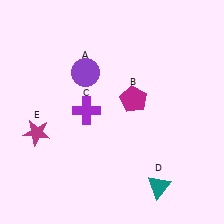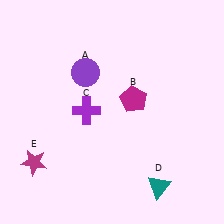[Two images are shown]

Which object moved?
The magenta star (E) moved down.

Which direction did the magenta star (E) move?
The magenta star (E) moved down.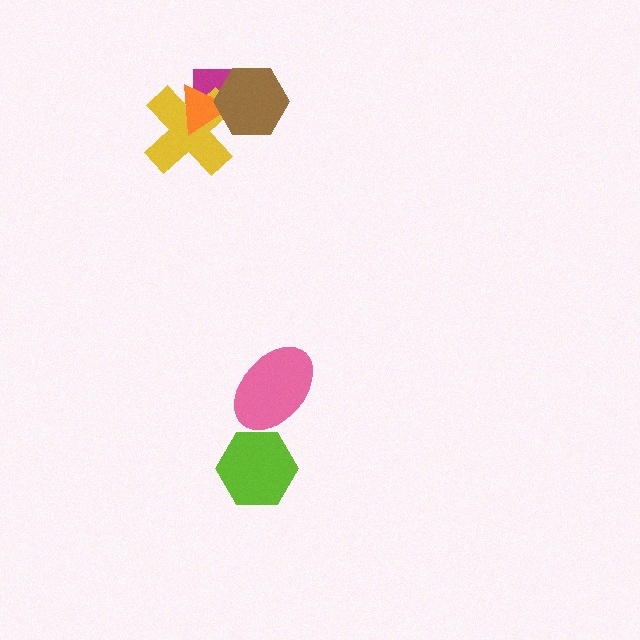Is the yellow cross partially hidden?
Yes, it is partially covered by another shape.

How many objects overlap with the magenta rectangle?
3 objects overlap with the magenta rectangle.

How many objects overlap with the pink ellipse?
0 objects overlap with the pink ellipse.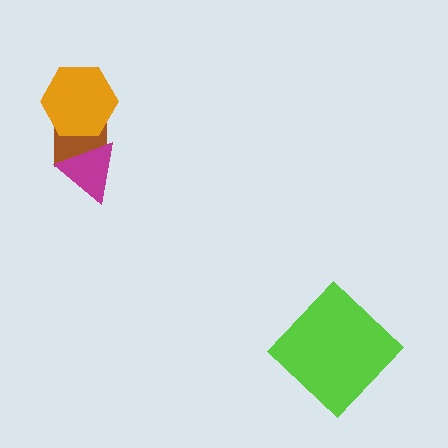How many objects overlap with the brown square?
2 objects overlap with the brown square.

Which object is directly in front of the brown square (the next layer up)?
The magenta triangle is directly in front of the brown square.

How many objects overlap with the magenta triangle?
1 object overlaps with the magenta triangle.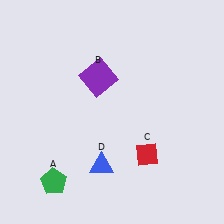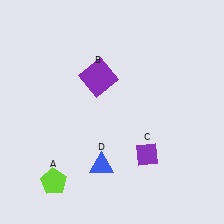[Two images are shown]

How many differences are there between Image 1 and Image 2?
There are 2 differences between the two images.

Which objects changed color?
A changed from green to lime. C changed from red to purple.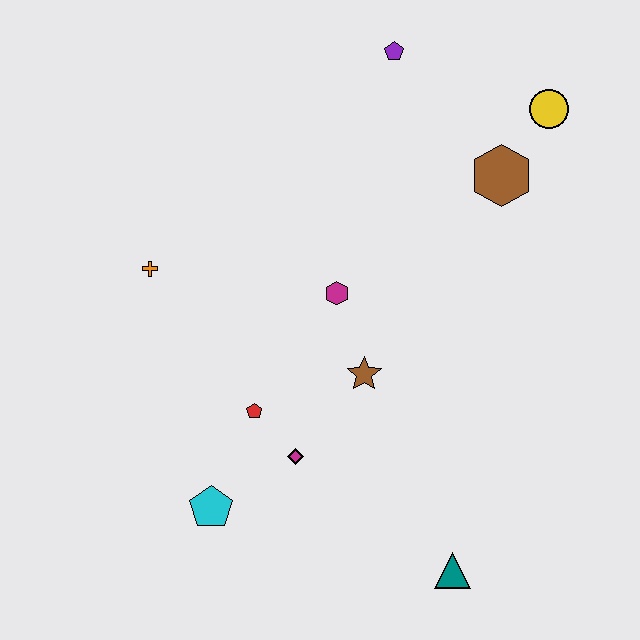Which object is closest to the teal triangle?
The magenta diamond is closest to the teal triangle.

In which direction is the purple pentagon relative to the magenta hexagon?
The purple pentagon is above the magenta hexagon.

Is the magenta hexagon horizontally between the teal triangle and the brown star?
No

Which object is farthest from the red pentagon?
The yellow circle is farthest from the red pentagon.